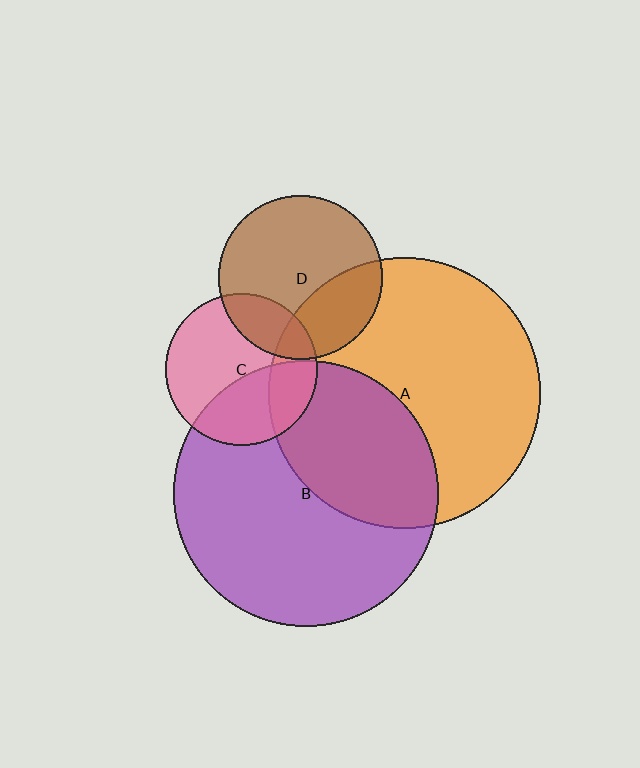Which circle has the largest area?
Circle A (orange).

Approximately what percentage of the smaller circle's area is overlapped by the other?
Approximately 40%.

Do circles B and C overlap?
Yes.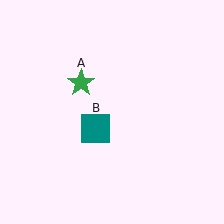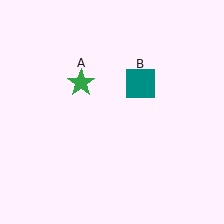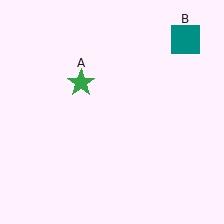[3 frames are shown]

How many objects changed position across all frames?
1 object changed position: teal square (object B).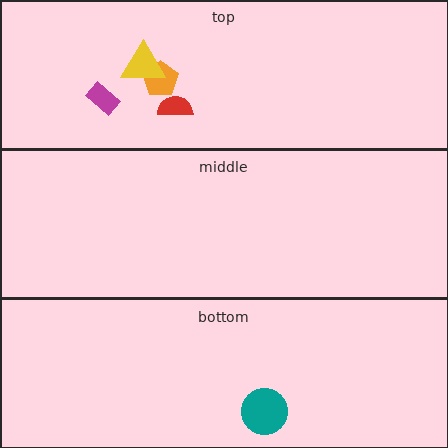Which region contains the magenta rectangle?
The top region.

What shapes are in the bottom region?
The teal circle.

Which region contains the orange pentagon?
The top region.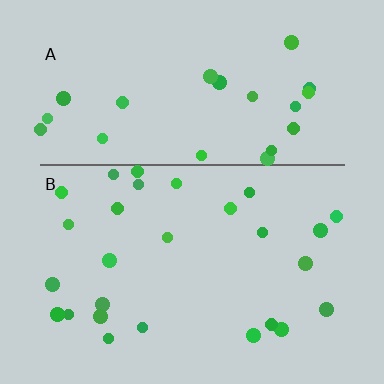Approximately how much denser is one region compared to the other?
Approximately 1.1× — region B over region A.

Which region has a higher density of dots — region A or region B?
B (the bottom).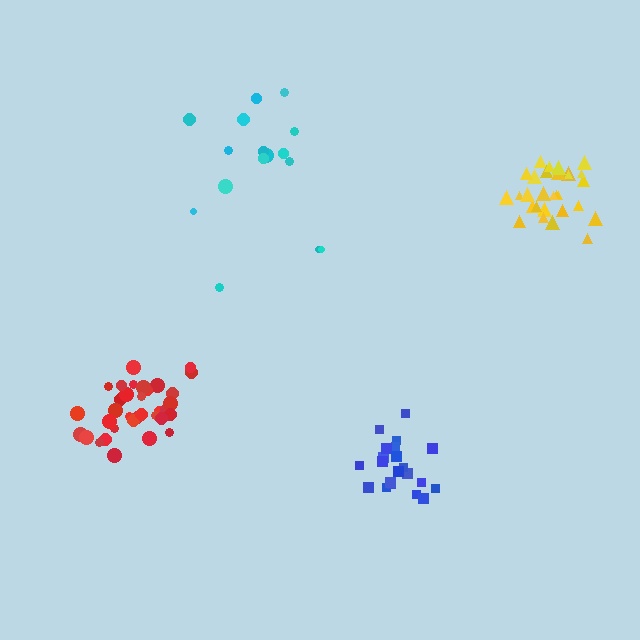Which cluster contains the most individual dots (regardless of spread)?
Red (34).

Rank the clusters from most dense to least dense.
blue, red, yellow, cyan.